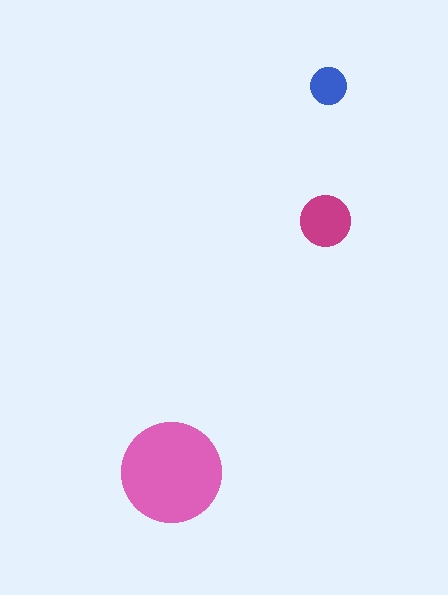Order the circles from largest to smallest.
the pink one, the magenta one, the blue one.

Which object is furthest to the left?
The pink circle is leftmost.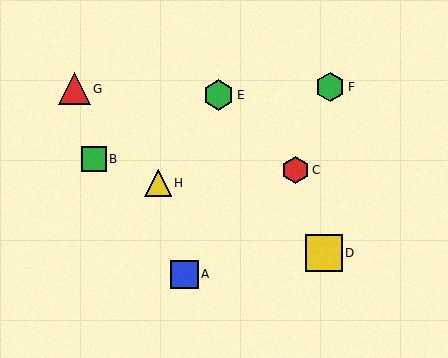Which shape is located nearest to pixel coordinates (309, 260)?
The yellow square (labeled D) at (324, 253) is nearest to that location.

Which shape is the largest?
The yellow square (labeled D) is the largest.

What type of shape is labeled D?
Shape D is a yellow square.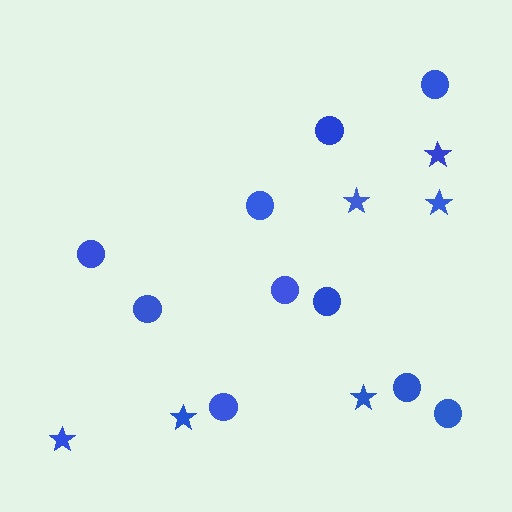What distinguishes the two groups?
There are 2 groups: one group of stars (6) and one group of circles (10).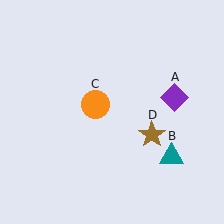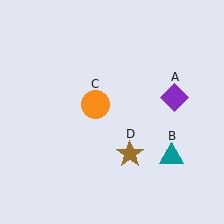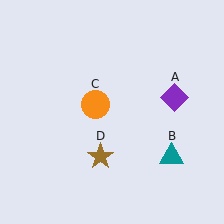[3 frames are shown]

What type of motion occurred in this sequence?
The brown star (object D) rotated clockwise around the center of the scene.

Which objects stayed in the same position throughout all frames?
Purple diamond (object A) and teal triangle (object B) and orange circle (object C) remained stationary.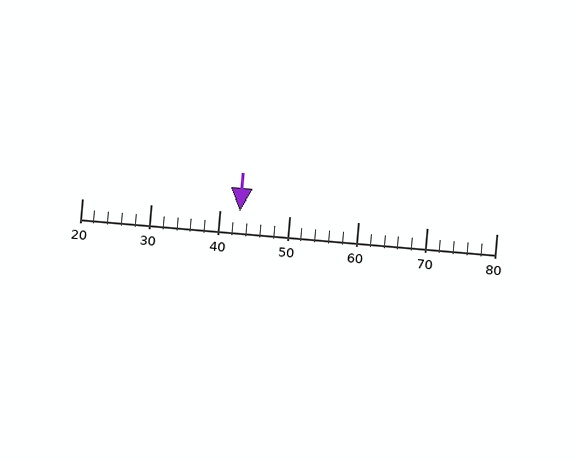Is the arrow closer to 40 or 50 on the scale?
The arrow is closer to 40.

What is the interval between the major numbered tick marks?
The major tick marks are spaced 10 units apart.